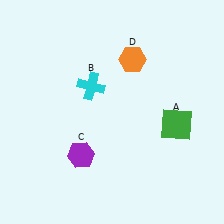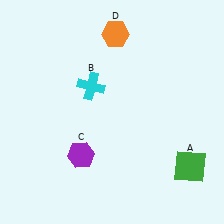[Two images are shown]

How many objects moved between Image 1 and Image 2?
2 objects moved between the two images.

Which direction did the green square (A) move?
The green square (A) moved down.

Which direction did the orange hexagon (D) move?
The orange hexagon (D) moved up.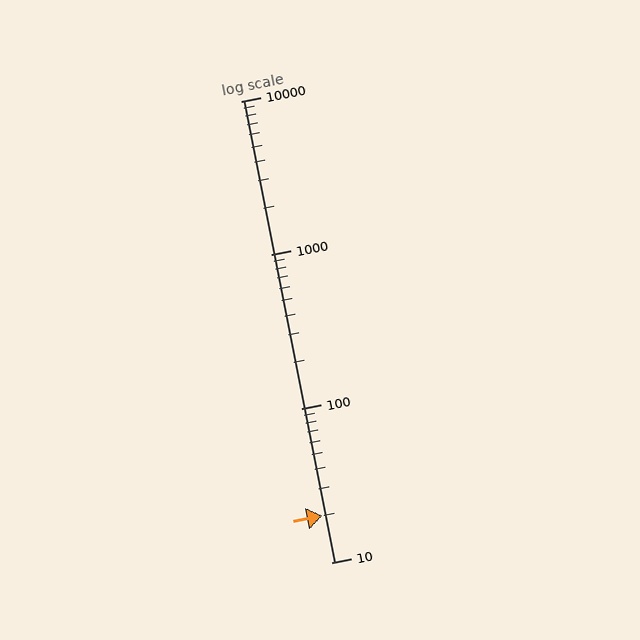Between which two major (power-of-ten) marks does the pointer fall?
The pointer is between 10 and 100.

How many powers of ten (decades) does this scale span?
The scale spans 3 decades, from 10 to 10000.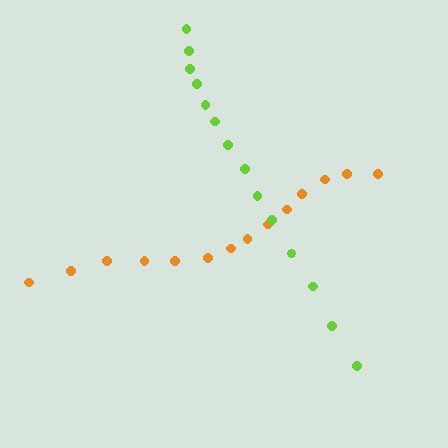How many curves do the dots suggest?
There are 2 distinct paths.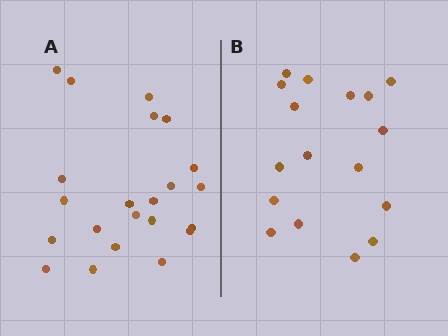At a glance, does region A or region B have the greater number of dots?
Region A (the left region) has more dots.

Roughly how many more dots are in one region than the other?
Region A has about 5 more dots than region B.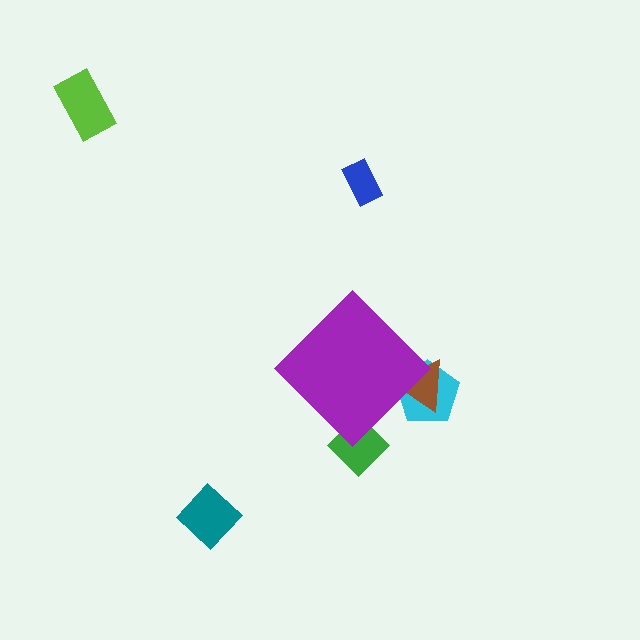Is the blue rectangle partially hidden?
No, the blue rectangle is fully visible.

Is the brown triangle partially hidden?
Yes, the brown triangle is partially hidden behind the purple diamond.